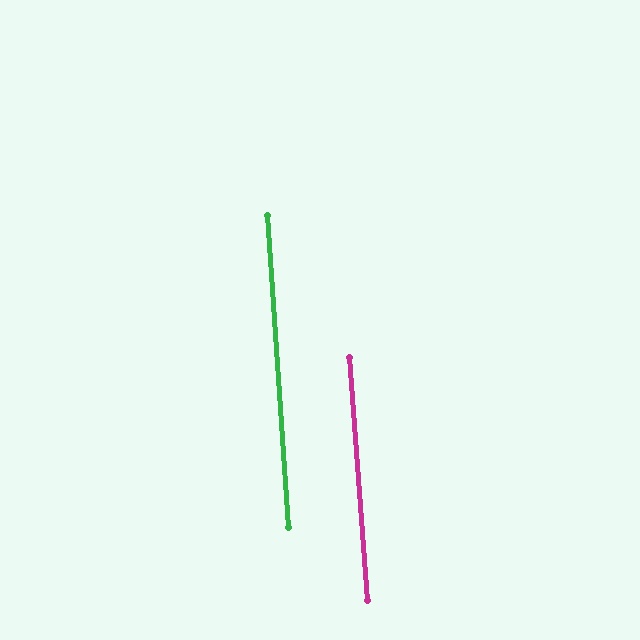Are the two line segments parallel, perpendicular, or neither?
Parallel — their directions differ by only 0.6°.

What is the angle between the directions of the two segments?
Approximately 1 degree.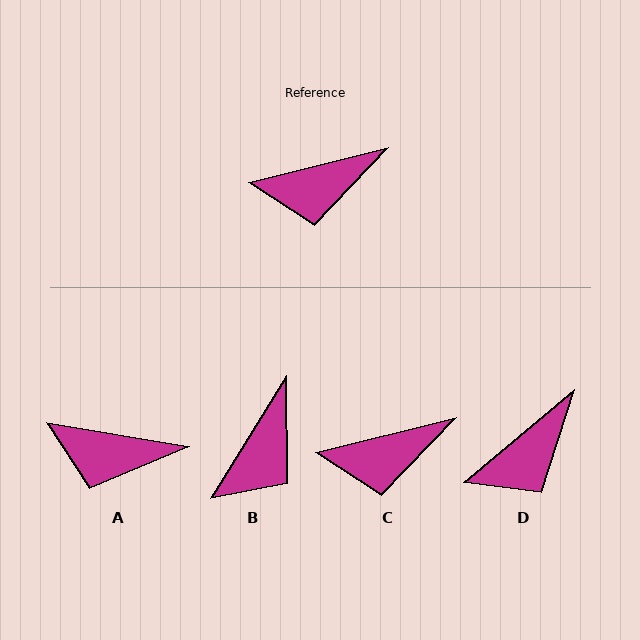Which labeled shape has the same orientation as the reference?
C.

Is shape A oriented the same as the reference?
No, it is off by about 24 degrees.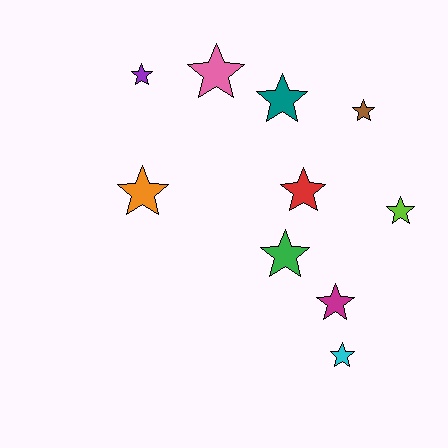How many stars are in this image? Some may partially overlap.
There are 10 stars.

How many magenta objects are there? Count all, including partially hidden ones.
There is 1 magenta object.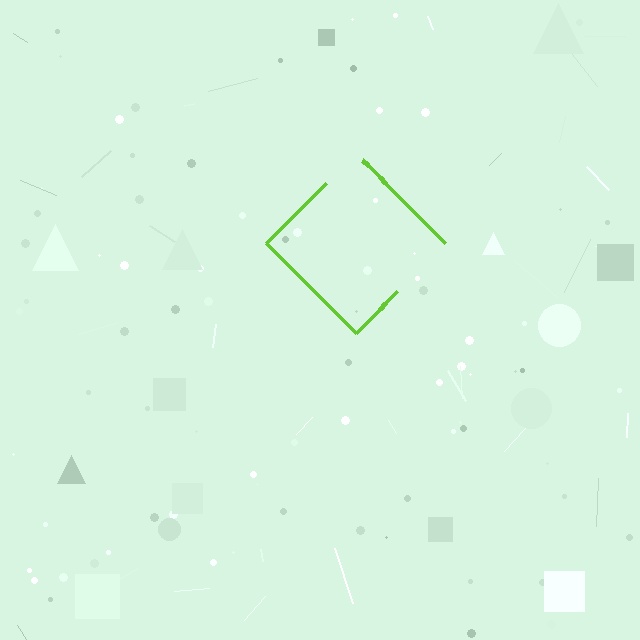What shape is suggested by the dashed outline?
The dashed outline suggests a diamond.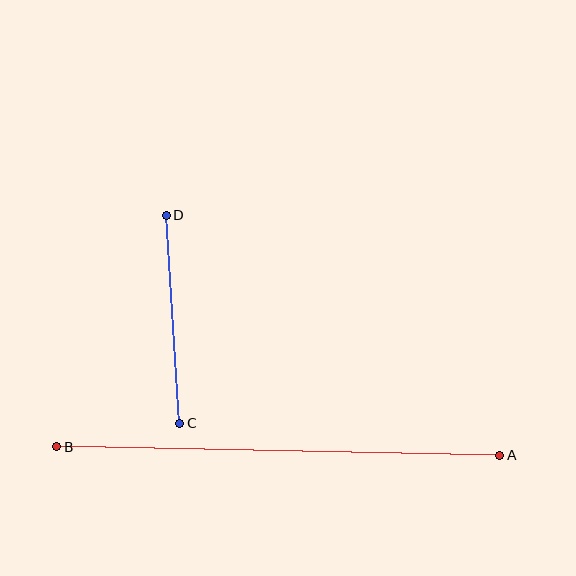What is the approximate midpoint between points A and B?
The midpoint is at approximately (278, 451) pixels.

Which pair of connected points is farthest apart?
Points A and B are farthest apart.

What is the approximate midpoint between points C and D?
The midpoint is at approximately (173, 319) pixels.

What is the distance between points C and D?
The distance is approximately 208 pixels.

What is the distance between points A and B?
The distance is approximately 443 pixels.